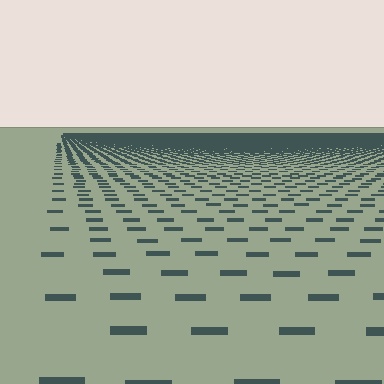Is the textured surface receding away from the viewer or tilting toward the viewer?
The surface is receding away from the viewer. Texture elements get smaller and denser toward the top.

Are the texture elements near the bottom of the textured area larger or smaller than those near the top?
Larger. Near the bottom, elements are closer to the viewer and appear at a bigger on-screen size.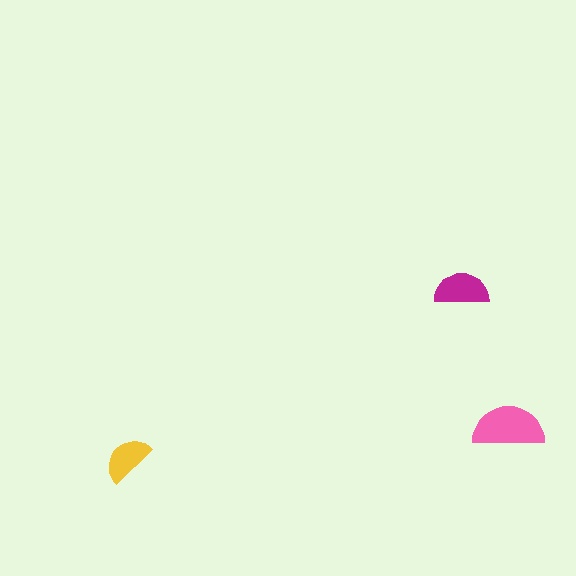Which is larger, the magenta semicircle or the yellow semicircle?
The magenta one.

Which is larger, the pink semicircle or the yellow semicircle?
The pink one.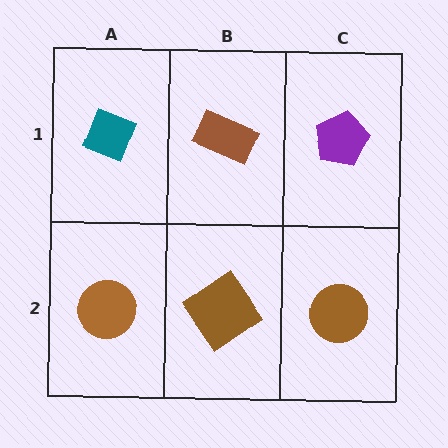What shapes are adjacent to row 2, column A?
A teal diamond (row 1, column A), a brown diamond (row 2, column B).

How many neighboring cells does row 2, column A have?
2.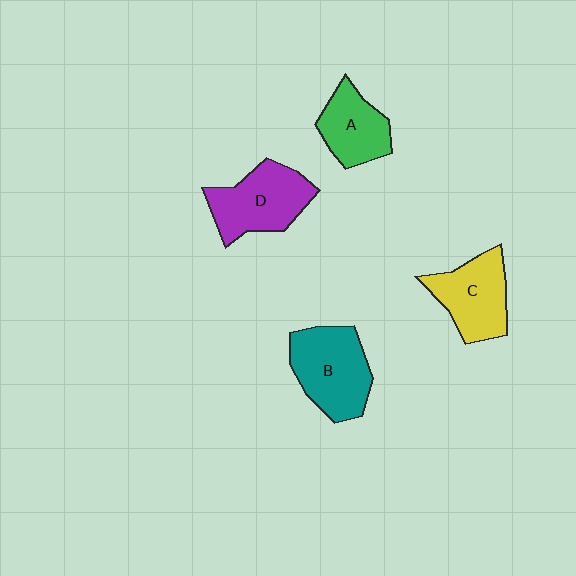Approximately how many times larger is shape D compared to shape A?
Approximately 1.3 times.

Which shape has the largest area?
Shape B (teal).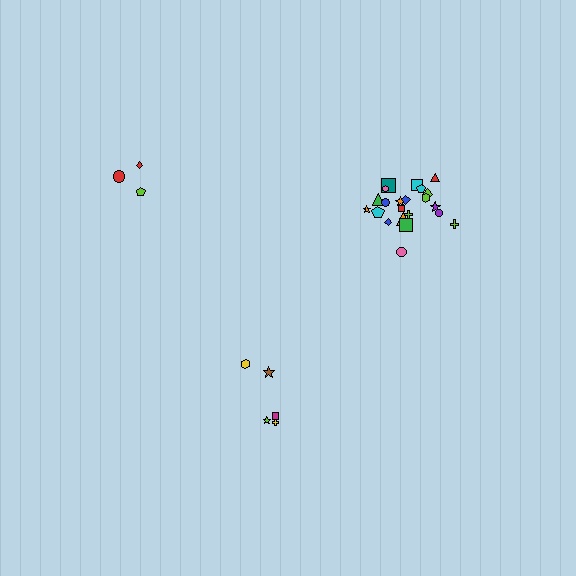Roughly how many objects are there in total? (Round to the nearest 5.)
Roughly 30 objects in total.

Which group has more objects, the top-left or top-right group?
The top-right group.